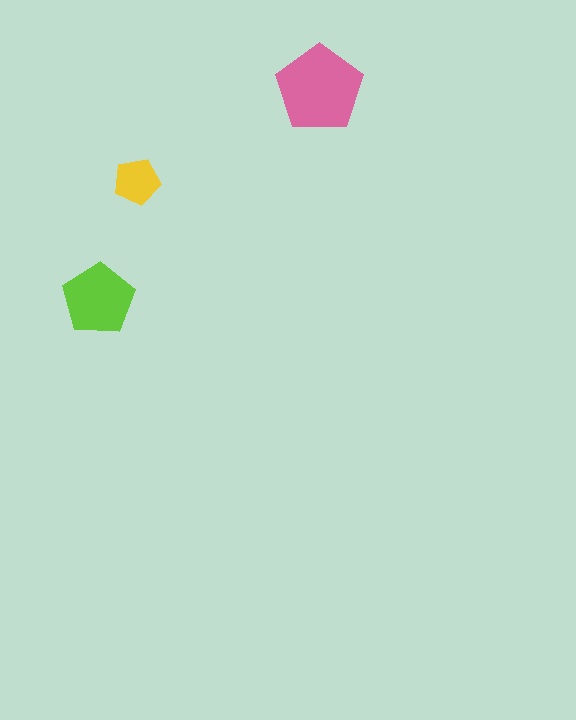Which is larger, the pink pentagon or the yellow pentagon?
The pink one.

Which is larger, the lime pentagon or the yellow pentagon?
The lime one.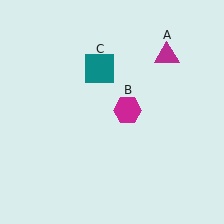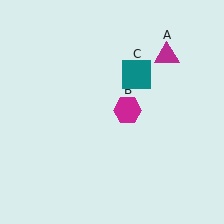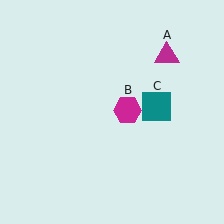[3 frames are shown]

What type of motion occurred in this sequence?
The teal square (object C) rotated clockwise around the center of the scene.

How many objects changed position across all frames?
1 object changed position: teal square (object C).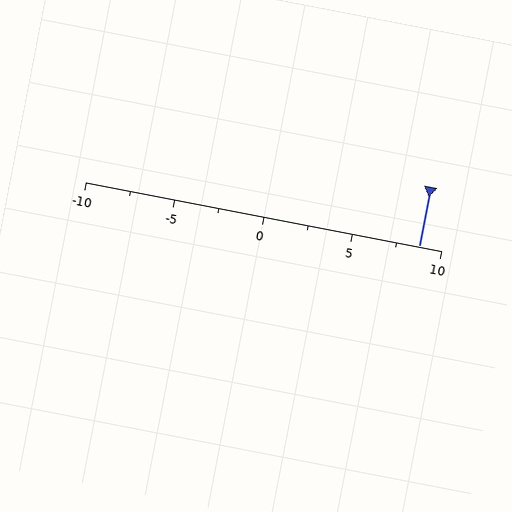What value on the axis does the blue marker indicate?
The marker indicates approximately 8.8.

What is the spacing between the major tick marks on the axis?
The major ticks are spaced 5 apart.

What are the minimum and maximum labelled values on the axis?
The axis runs from -10 to 10.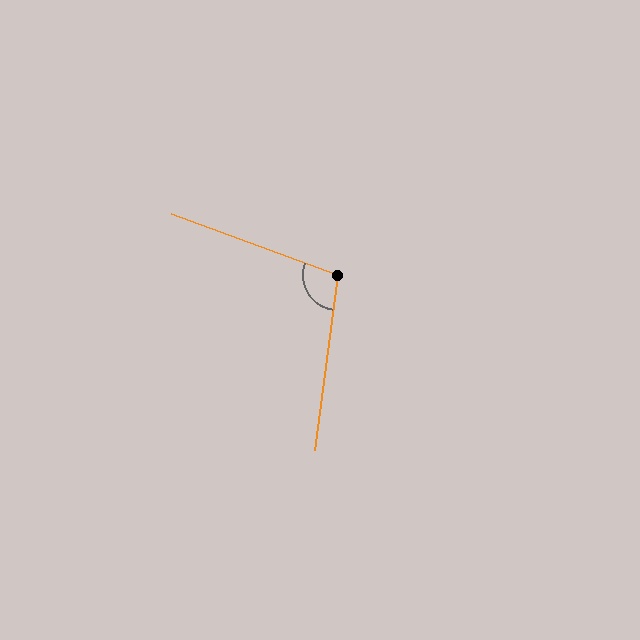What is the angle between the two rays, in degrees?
Approximately 103 degrees.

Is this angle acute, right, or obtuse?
It is obtuse.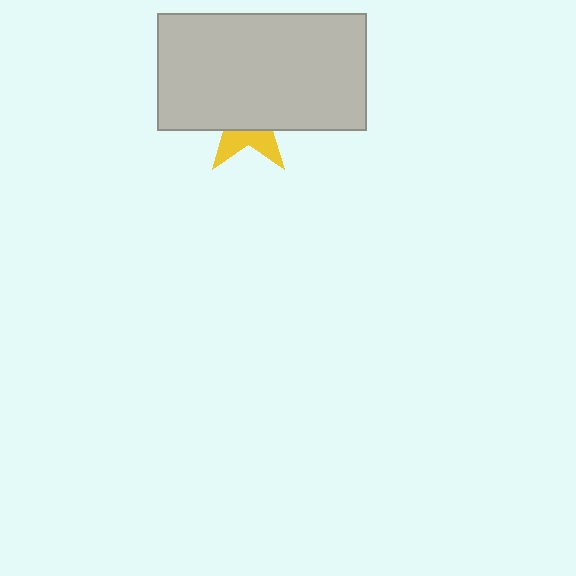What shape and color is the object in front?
The object in front is a light gray rectangle.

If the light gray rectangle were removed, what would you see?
You would see the complete yellow star.